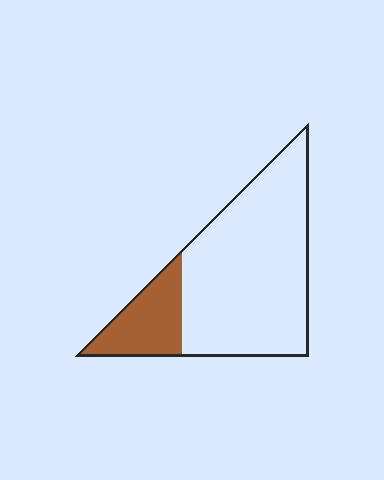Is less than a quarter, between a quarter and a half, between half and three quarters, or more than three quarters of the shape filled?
Less than a quarter.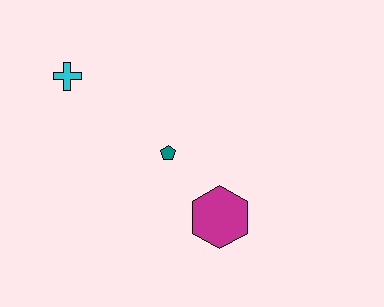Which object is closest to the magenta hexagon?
The teal pentagon is closest to the magenta hexagon.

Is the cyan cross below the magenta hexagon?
No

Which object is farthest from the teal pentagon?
The cyan cross is farthest from the teal pentagon.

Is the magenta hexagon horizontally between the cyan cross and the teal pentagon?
No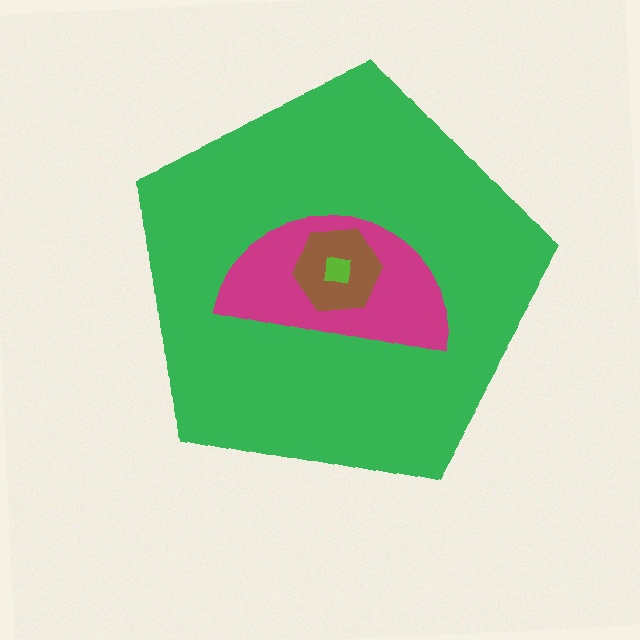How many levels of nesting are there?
4.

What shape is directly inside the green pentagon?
The magenta semicircle.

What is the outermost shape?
The green pentagon.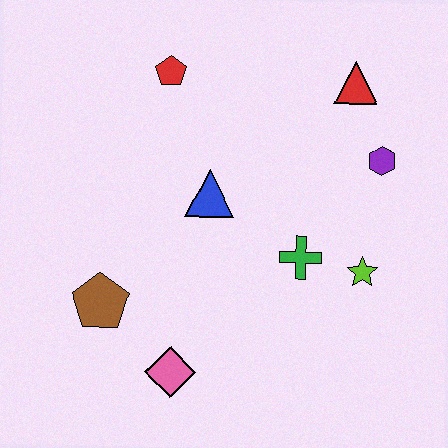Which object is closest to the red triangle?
The purple hexagon is closest to the red triangle.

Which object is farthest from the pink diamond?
The red triangle is farthest from the pink diamond.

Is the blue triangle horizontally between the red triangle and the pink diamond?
Yes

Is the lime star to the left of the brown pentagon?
No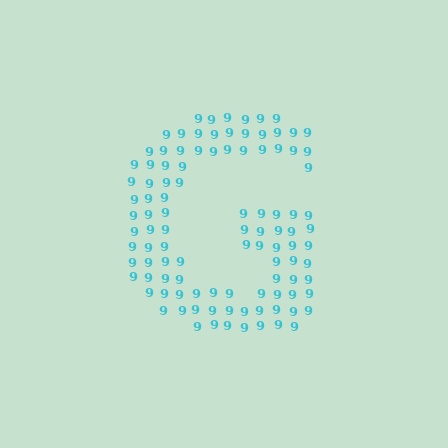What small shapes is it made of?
It is made of small digit 9's.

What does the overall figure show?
The overall figure shows the letter G.